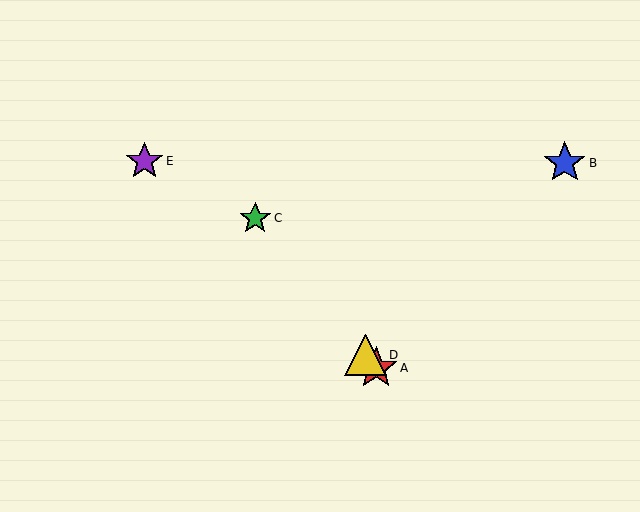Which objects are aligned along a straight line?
Objects A, C, D are aligned along a straight line.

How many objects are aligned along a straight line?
3 objects (A, C, D) are aligned along a straight line.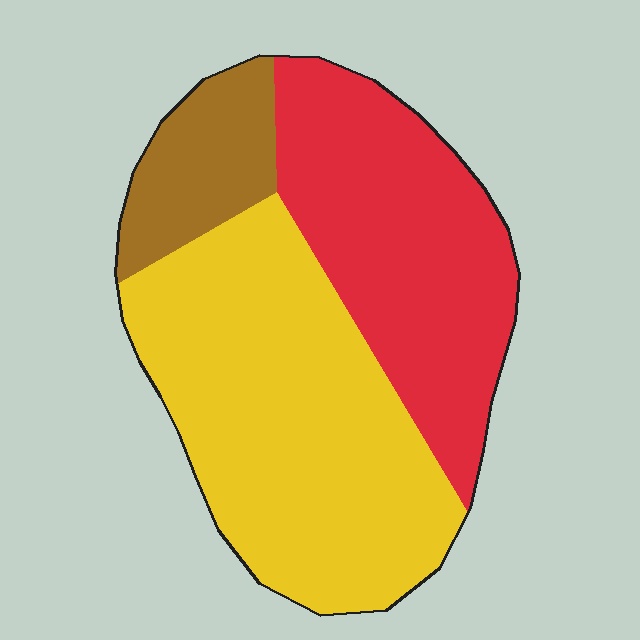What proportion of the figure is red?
Red takes up about three eighths (3/8) of the figure.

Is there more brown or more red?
Red.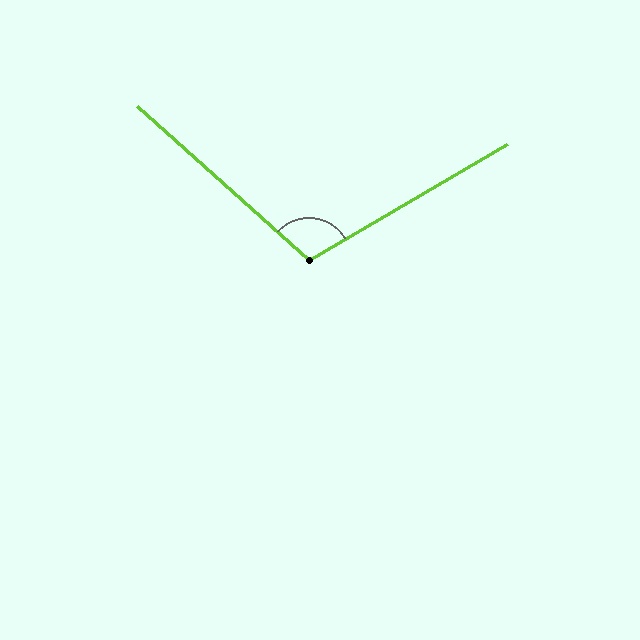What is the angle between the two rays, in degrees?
Approximately 108 degrees.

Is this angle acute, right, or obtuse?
It is obtuse.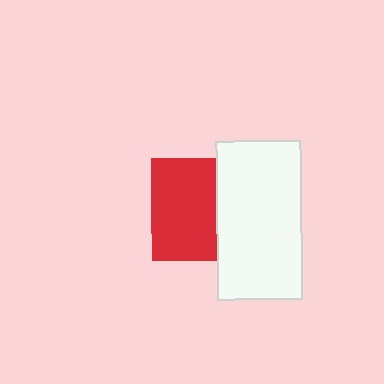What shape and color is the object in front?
The object in front is a white rectangle.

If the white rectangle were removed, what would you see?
You would see the complete red square.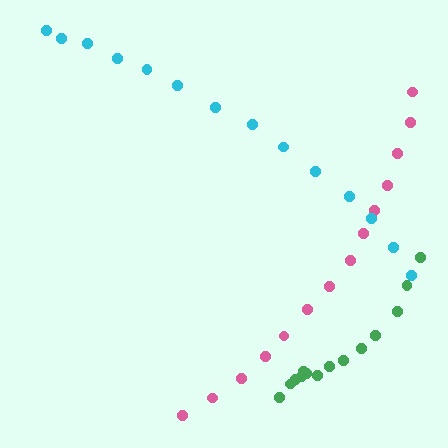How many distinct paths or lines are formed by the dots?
There are 3 distinct paths.